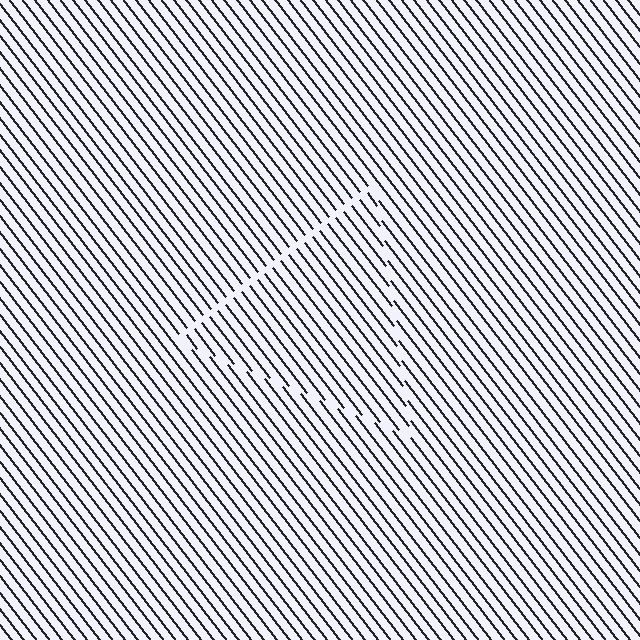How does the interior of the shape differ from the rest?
The interior of the shape contains the same grating, shifted by half a period — the contour is defined by the phase discontinuity where line-ends from the inner and outer gratings abut.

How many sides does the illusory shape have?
3 sides — the line-ends trace a triangle.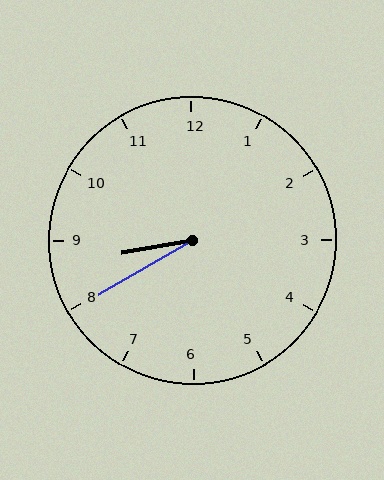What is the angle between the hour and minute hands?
Approximately 20 degrees.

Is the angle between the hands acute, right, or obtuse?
It is acute.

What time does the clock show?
8:40.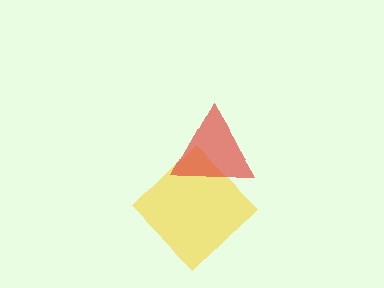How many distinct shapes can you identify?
There are 2 distinct shapes: a yellow diamond, a red triangle.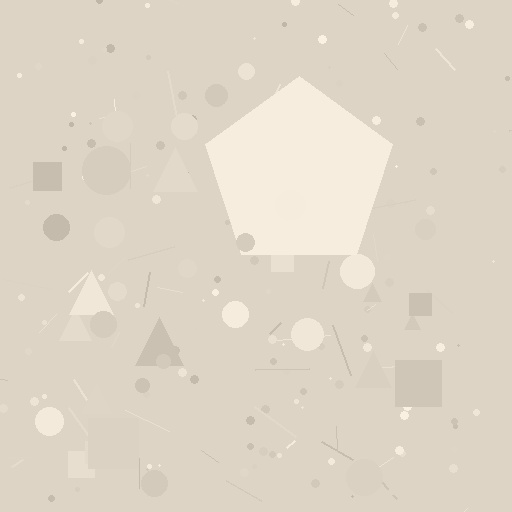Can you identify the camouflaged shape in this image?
The camouflaged shape is a pentagon.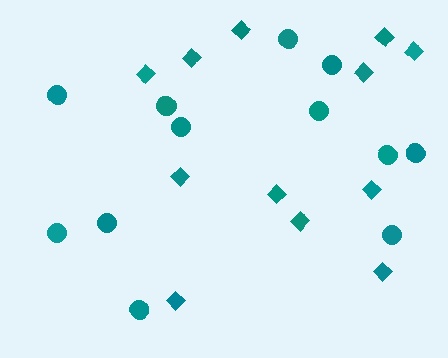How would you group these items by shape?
There are 2 groups: one group of diamonds (12) and one group of circles (12).